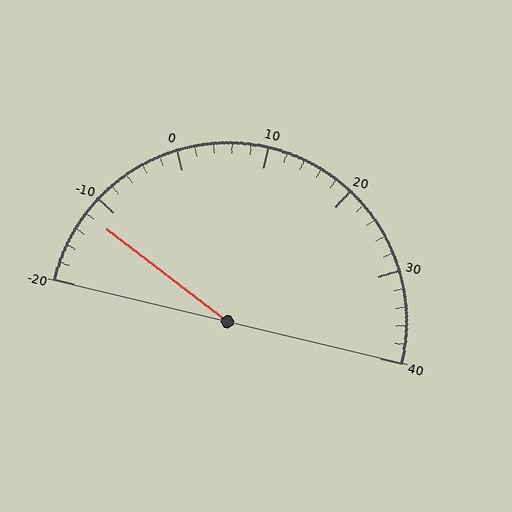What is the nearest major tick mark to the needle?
The nearest major tick mark is -10.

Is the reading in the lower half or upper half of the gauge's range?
The reading is in the lower half of the range (-20 to 40).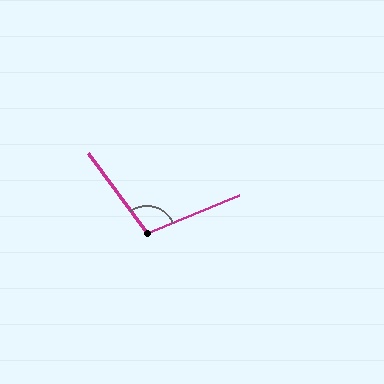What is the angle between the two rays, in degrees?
Approximately 103 degrees.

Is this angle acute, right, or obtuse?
It is obtuse.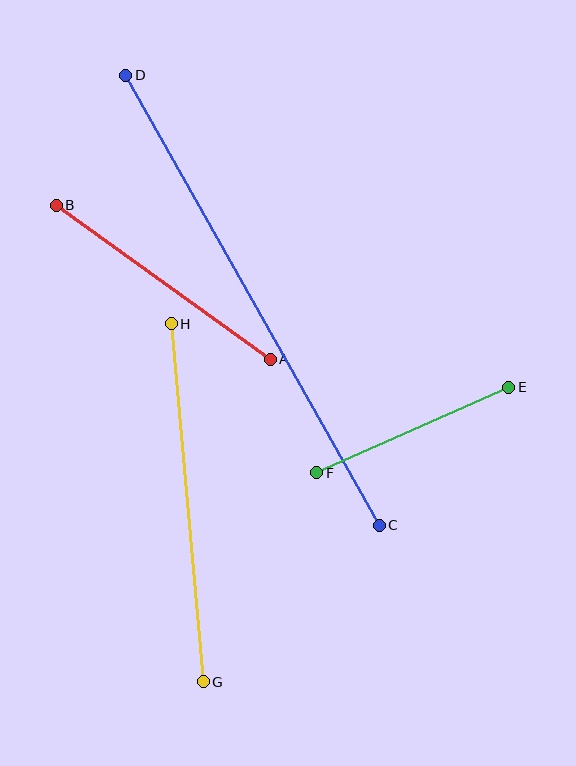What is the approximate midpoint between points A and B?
The midpoint is at approximately (163, 282) pixels.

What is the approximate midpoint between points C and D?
The midpoint is at approximately (252, 300) pixels.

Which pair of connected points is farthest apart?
Points C and D are farthest apart.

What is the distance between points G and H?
The distance is approximately 360 pixels.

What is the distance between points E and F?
The distance is approximately 210 pixels.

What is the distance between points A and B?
The distance is approximately 263 pixels.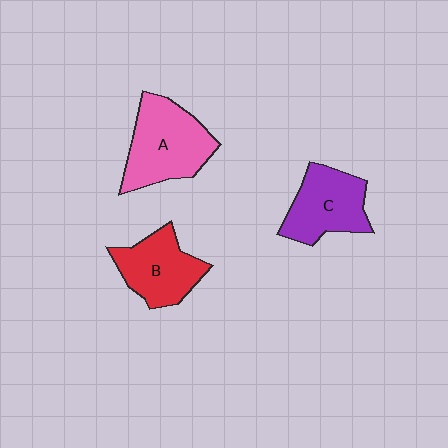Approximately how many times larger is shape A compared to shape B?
Approximately 1.3 times.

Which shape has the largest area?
Shape A (pink).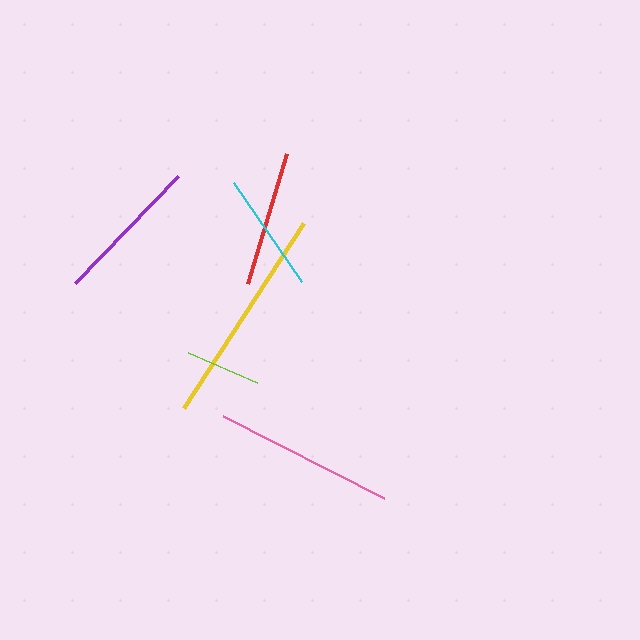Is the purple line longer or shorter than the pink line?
The pink line is longer than the purple line.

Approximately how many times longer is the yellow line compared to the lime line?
The yellow line is approximately 3.0 times the length of the lime line.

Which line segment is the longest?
The yellow line is the longest at approximately 221 pixels.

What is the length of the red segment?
The red segment is approximately 136 pixels long.